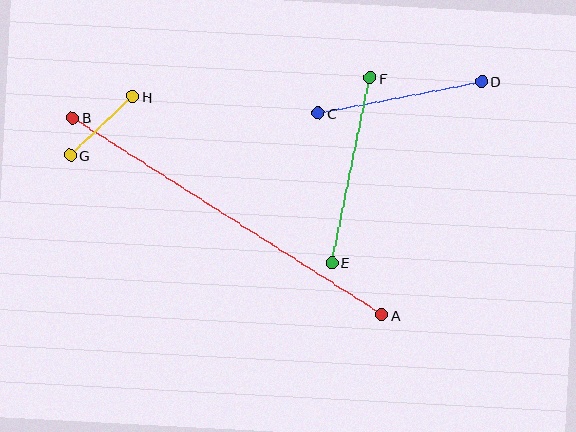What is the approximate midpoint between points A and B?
The midpoint is at approximately (227, 216) pixels.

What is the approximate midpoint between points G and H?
The midpoint is at approximately (101, 126) pixels.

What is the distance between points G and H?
The distance is approximately 86 pixels.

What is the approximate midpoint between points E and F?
The midpoint is at approximately (351, 170) pixels.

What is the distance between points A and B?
The distance is approximately 366 pixels.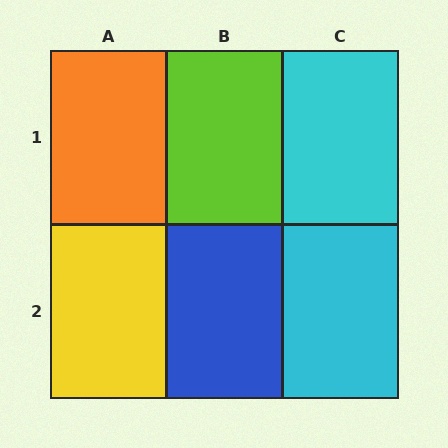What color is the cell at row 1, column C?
Cyan.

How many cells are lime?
1 cell is lime.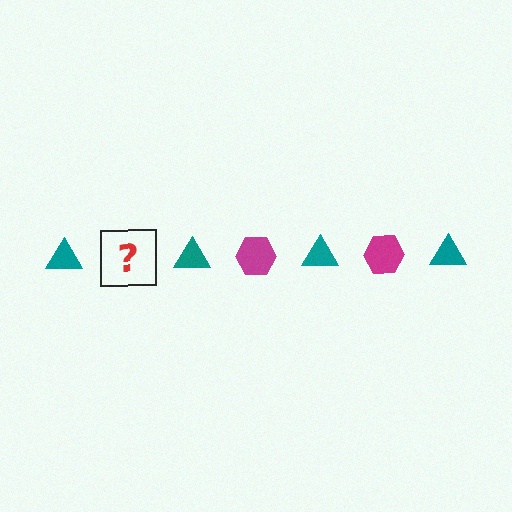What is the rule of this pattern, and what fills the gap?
The rule is that the pattern alternates between teal triangle and magenta hexagon. The gap should be filled with a magenta hexagon.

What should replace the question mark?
The question mark should be replaced with a magenta hexagon.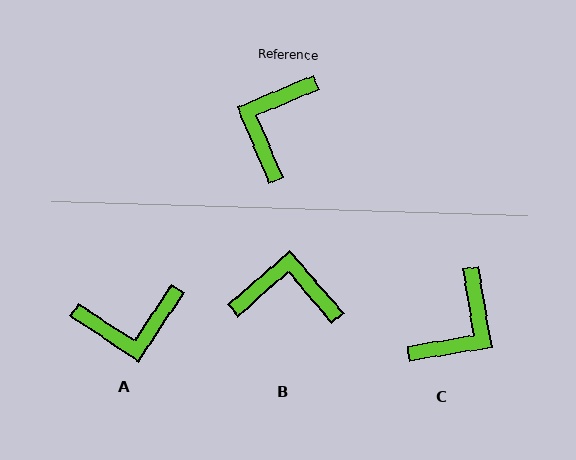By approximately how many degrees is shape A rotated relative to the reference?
Approximately 124 degrees counter-clockwise.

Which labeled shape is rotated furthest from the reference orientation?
C, about 167 degrees away.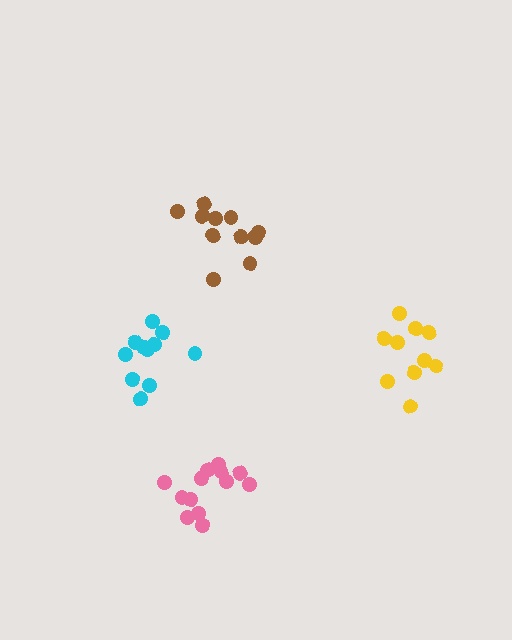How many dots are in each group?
Group 1: 13 dots, Group 2: 11 dots, Group 3: 10 dots, Group 4: 11 dots (45 total).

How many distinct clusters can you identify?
There are 4 distinct clusters.